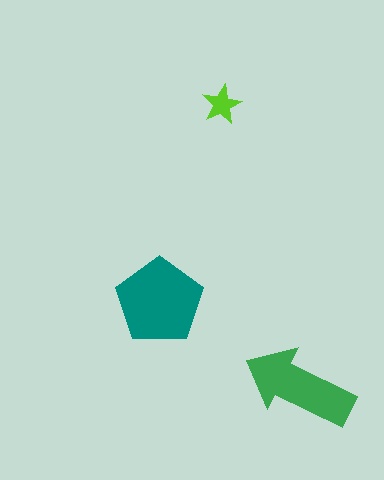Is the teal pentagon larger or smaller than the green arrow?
Larger.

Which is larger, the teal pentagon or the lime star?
The teal pentagon.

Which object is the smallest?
The lime star.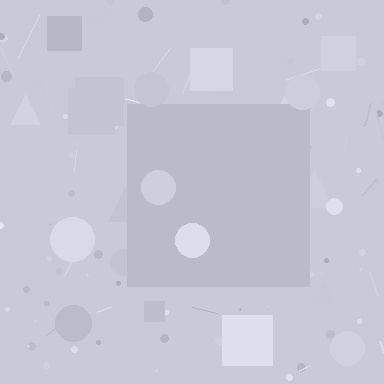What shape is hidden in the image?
A square is hidden in the image.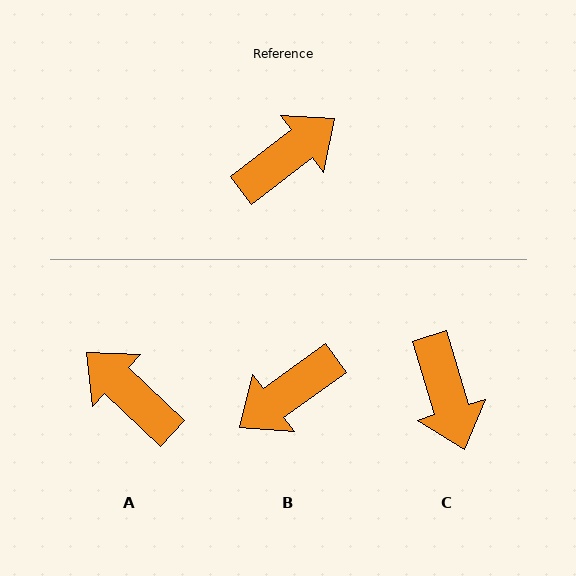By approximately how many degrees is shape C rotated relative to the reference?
Approximately 110 degrees clockwise.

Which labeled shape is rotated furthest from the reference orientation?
B, about 178 degrees away.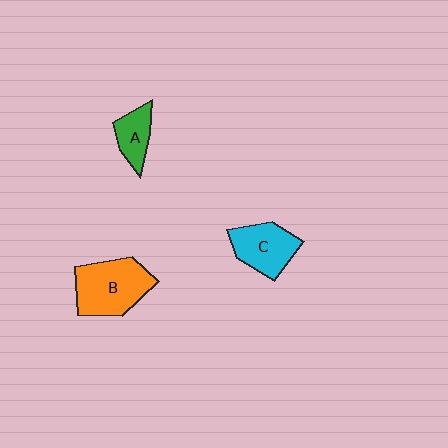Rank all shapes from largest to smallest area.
From largest to smallest: B (orange), C (cyan), A (green).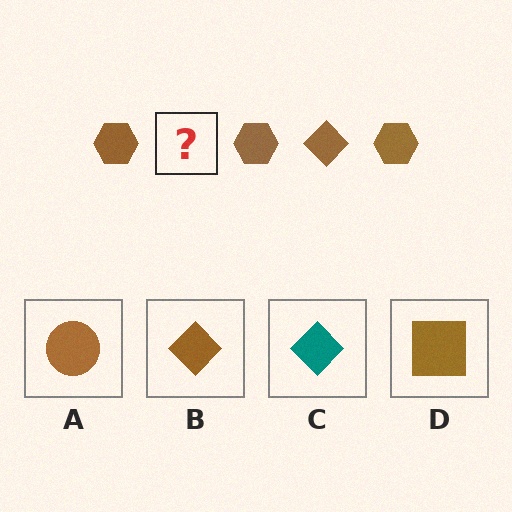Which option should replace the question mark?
Option B.